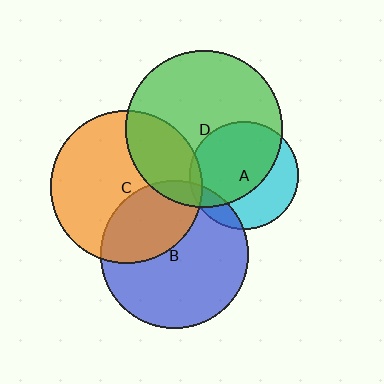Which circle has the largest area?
Circle D (green).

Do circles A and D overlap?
Yes.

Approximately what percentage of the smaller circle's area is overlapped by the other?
Approximately 60%.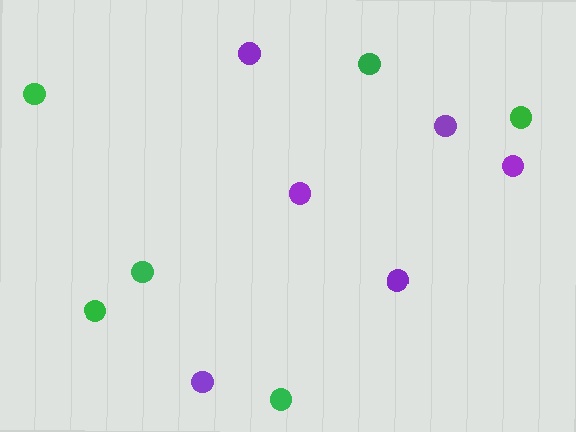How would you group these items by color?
There are 2 groups: one group of green circles (6) and one group of purple circles (6).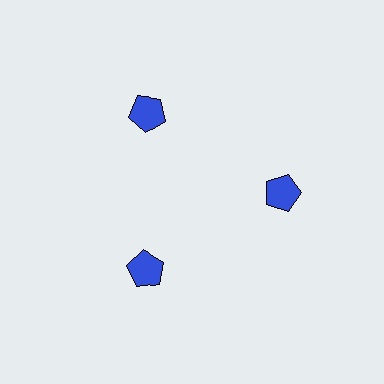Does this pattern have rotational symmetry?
Yes, this pattern has 3-fold rotational symmetry. It looks the same after rotating 120 degrees around the center.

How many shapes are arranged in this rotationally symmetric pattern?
There are 3 shapes, arranged in 3 groups of 1.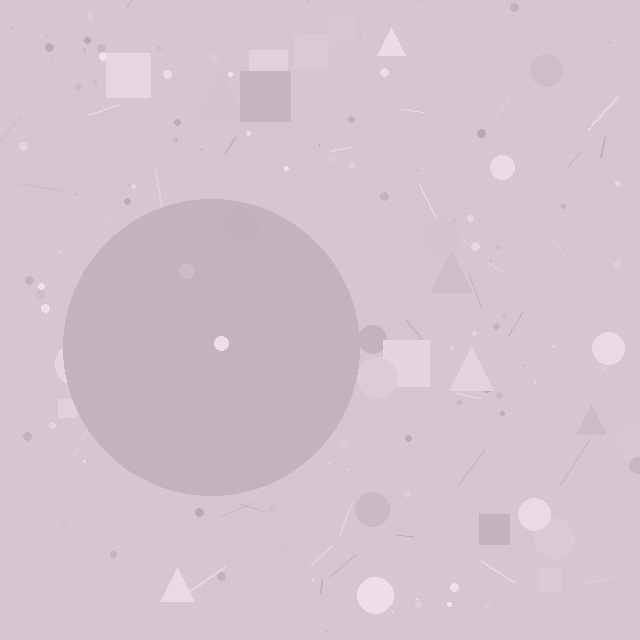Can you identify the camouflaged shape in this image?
The camouflaged shape is a circle.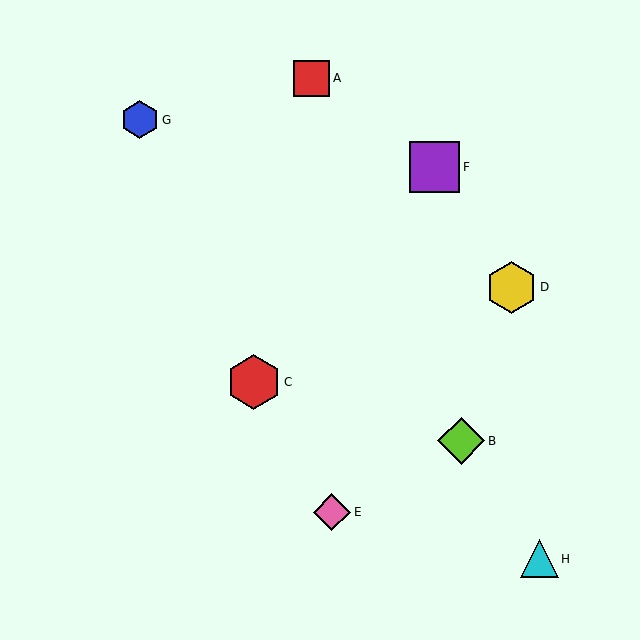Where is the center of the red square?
The center of the red square is at (312, 78).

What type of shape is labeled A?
Shape A is a red square.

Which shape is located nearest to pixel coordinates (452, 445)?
The lime diamond (labeled B) at (461, 441) is nearest to that location.